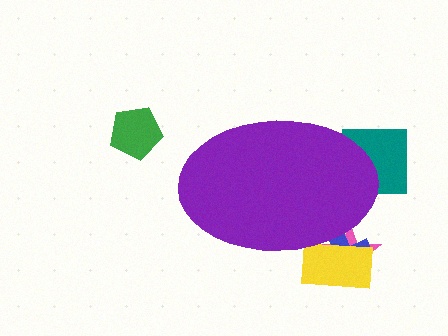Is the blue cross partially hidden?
Yes, the blue cross is partially hidden behind the purple ellipse.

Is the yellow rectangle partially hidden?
Yes, the yellow rectangle is partially hidden behind the purple ellipse.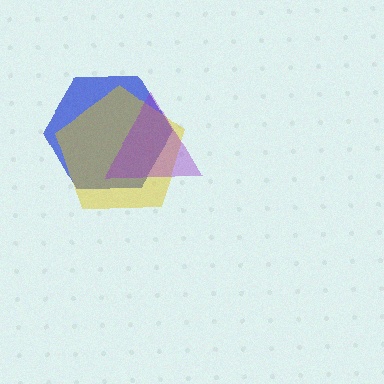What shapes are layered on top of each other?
The layered shapes are: a blue hexagon, a yellow pentagon, a purple triangle.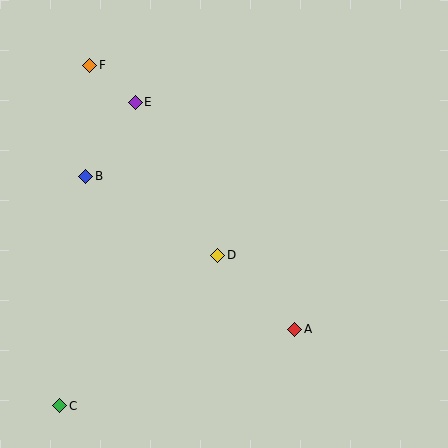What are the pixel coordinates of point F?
Point F is at (90, 65).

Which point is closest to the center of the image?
Point D at (218, 255) is closest to the center.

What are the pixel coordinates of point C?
Point C is at (60, 406).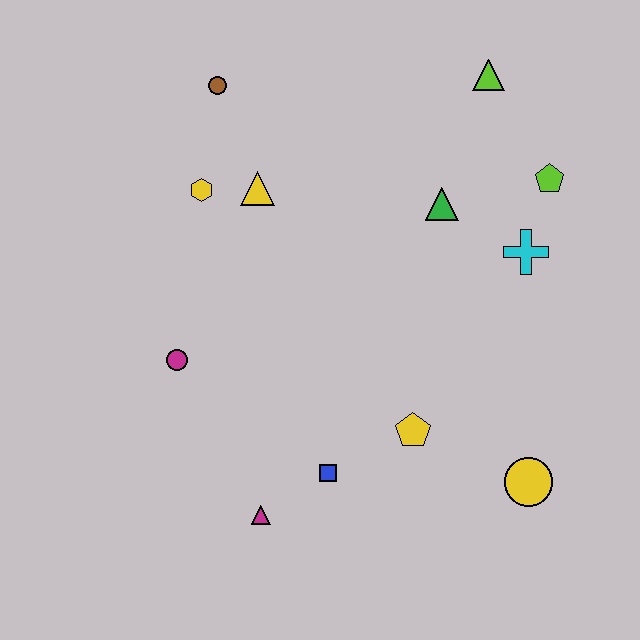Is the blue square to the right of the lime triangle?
No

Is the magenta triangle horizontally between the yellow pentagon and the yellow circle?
No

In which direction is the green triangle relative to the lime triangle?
The green triangle is below the lime triangle.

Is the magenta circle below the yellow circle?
No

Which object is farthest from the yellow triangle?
The yellow circle is farthest from the yellow triangle.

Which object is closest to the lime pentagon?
The cyan cross is closest to the lime pentagon.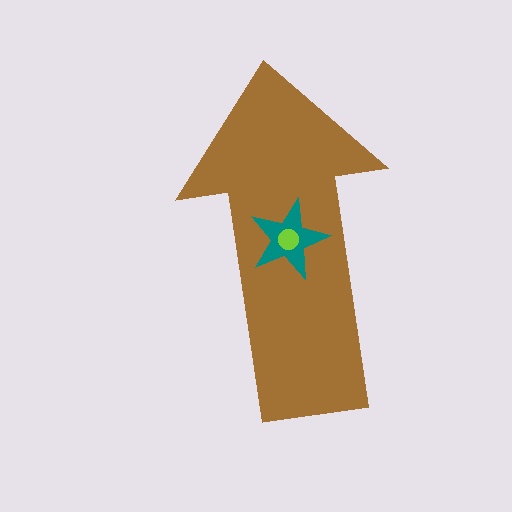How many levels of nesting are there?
3.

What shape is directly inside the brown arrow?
The teal star.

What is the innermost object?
The lime circle.